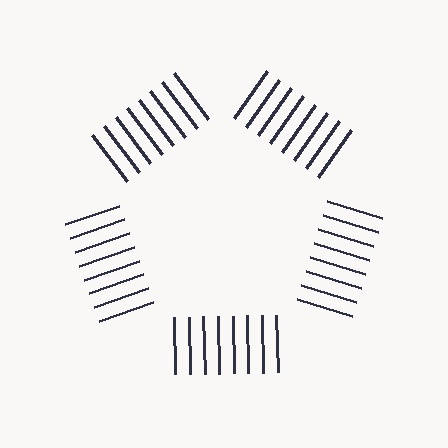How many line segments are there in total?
40 — 8 along each of the 5 edges.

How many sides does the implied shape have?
5 sides — the line-ends trace a pentagon.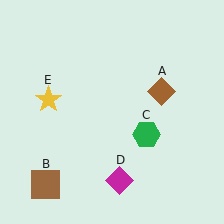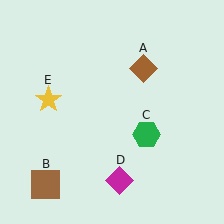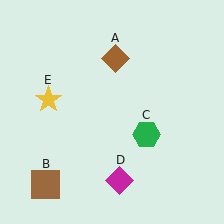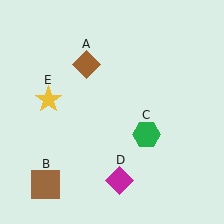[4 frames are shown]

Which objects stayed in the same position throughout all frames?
Brown square (object B) and green hexagon (object C) and magenta diamond (object D) and yellow star (object E) remained stationary.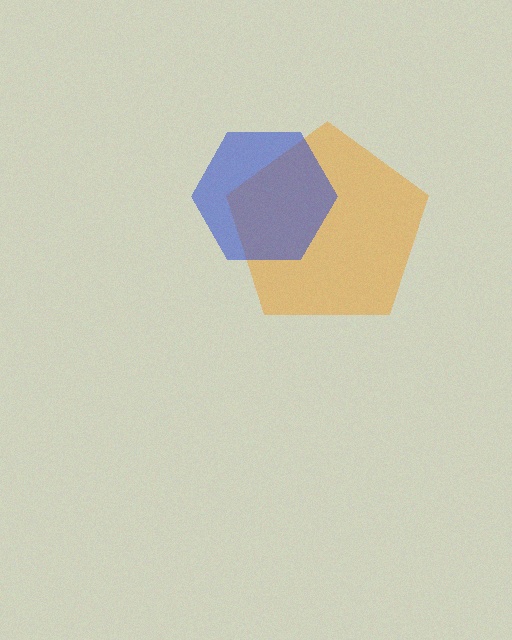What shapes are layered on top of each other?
The layered shapes are: an orange pentagon, a blue hexagon.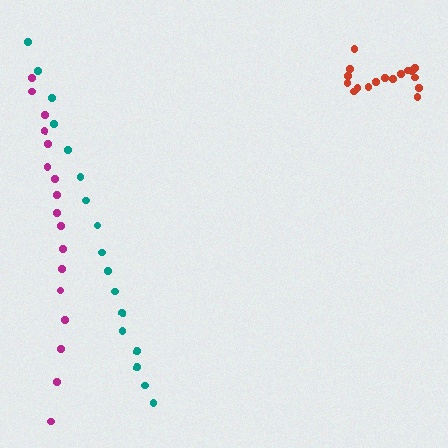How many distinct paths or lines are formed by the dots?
There are 3 distinct paths.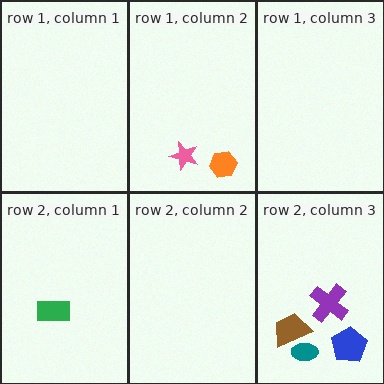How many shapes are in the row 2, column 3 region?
4.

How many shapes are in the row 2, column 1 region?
1.